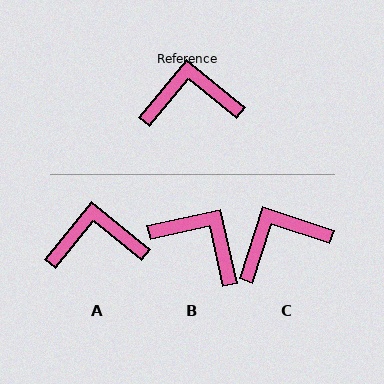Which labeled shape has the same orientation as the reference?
A.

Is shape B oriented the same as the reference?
No, it is off by about 39 degrees.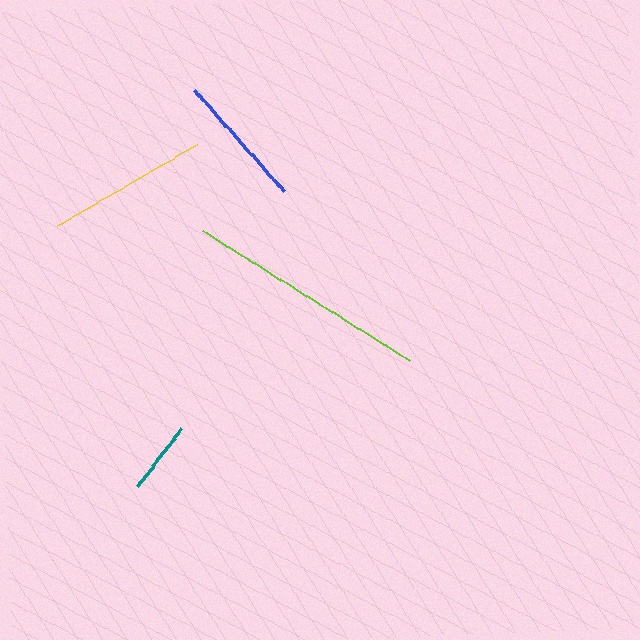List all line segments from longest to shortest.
From longest to shortest: lime, yellow, blue, teal.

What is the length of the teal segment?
The teal segment is approximately 72 pixels long.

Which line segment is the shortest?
The teal line is the shortest at approximately 72 pixels.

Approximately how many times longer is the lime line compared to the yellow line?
The lime line is approximately 1.5 times the length of the yellow line.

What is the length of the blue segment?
The blue segment is approximately 135 pixels long.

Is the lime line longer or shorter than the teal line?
The lime line is longer than the teal line.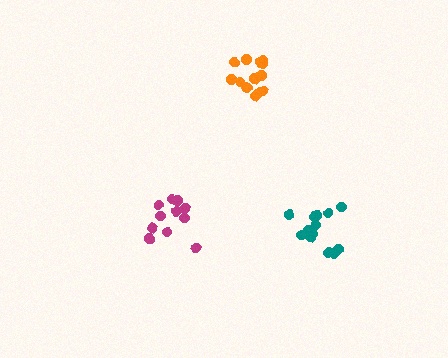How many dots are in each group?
Group 1: 14 dots, Group 2: 14 dots, Group 3: 11 dots (39 total).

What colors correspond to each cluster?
The clusters are colored: teal, orange, magenta.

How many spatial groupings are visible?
There are 3 spatial groupings.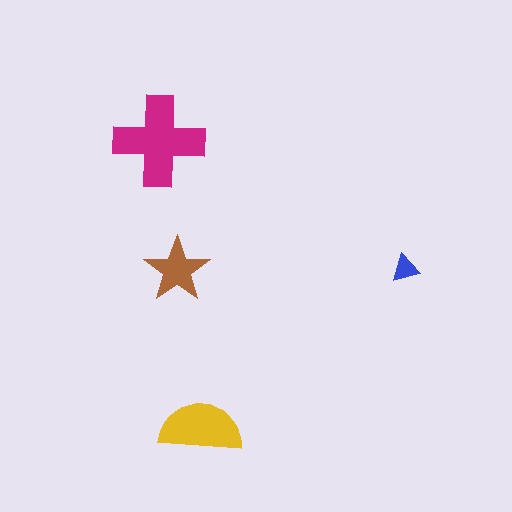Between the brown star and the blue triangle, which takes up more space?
The brown star.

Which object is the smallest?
The blue triangle.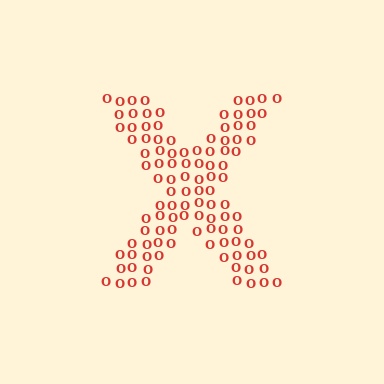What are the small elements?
The small elements are letter O's.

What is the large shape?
The large shape is the letter X.